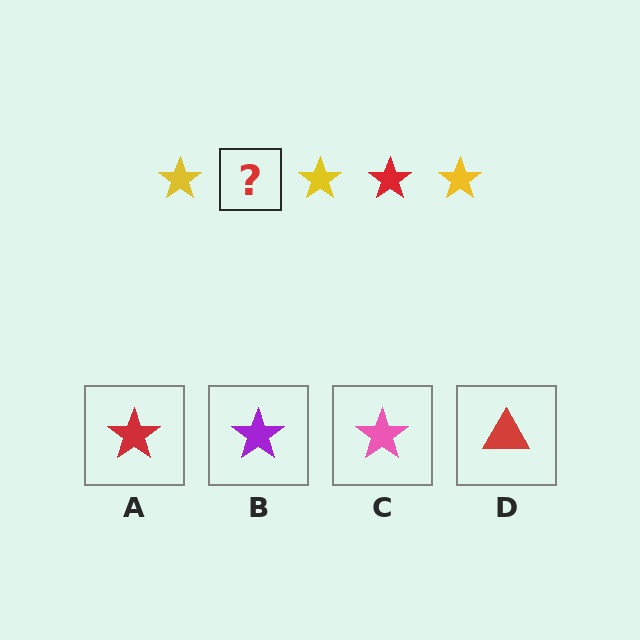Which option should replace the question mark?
Option A.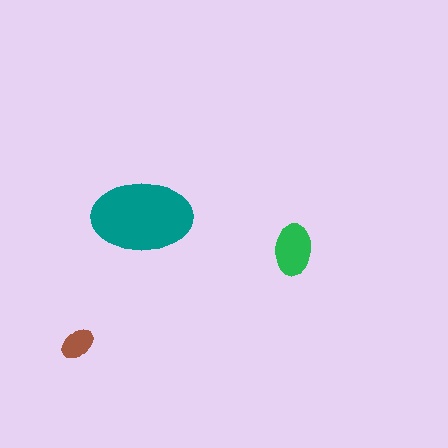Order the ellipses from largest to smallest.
the teal one, the green one, the brown one.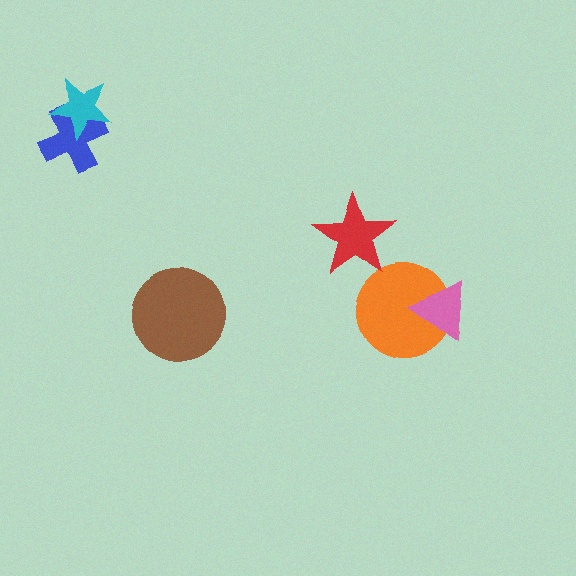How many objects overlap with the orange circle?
1 object overlaps with the orange circle.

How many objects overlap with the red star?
0 objects overlap with the red star.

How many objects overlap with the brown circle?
0 objects overlap with the brown circle.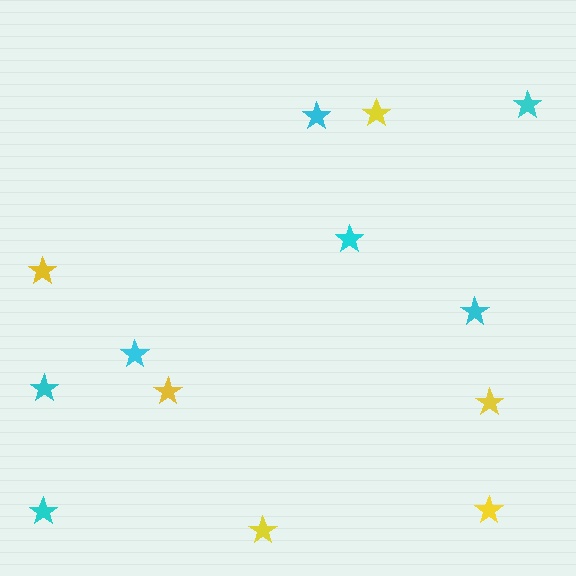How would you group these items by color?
There are 2 groups: one group of yellow stars (6) and one group of cyan stars (7).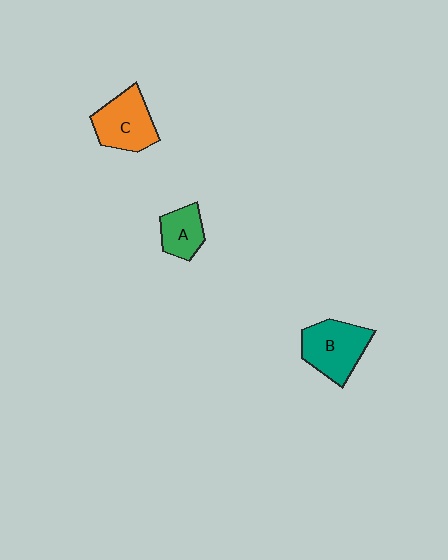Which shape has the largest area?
Shape B (teal).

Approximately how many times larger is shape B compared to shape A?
Approximately 1.6 times.